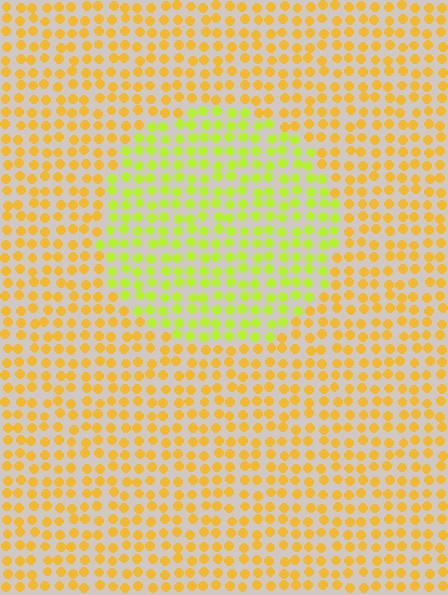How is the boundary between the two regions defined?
The boundary is defined purely by a slight shift in hue (about 38 degrees). Spacing, size, and orientation are identical on both sides.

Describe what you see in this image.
The image is filled with small yellow elements in a uniform arrangement. A circle-shaped region is visible where the elements are tinted to a slightly different hue, forming a subtle color boundary.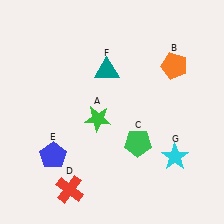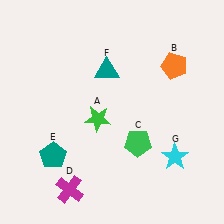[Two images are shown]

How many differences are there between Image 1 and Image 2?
There are 2 differences between the two images.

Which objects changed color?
D changed from red to magenta. E changed from blue to teal.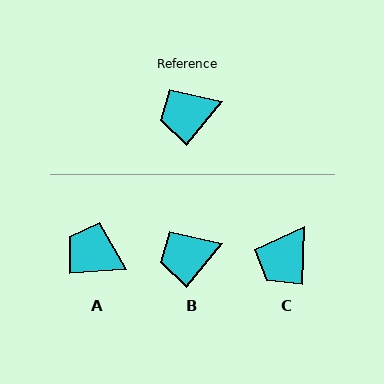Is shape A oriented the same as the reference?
No, it is off by about 47 degrees.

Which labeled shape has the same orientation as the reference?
B.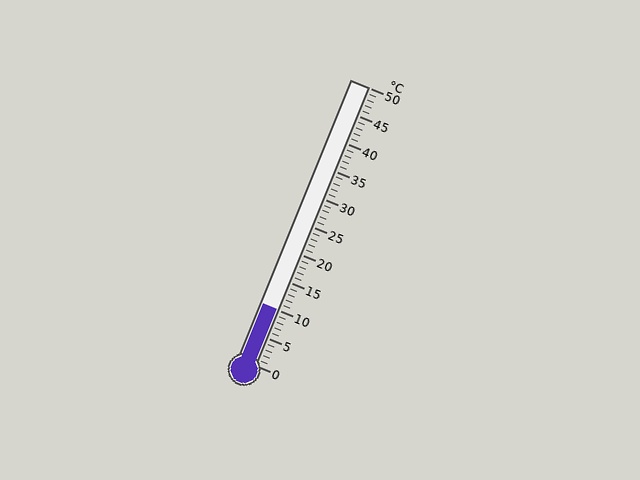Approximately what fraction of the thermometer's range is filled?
The thermometer is filled to approximately 20% of its range.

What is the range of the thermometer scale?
The thermometer scale ranges from 0°C to 50°C.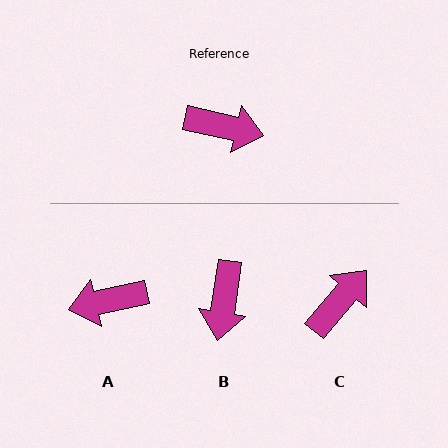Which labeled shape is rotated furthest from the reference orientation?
A, about 154 degrees away.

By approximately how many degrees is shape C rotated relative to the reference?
Approximately 62 degrees counter-clockwise.